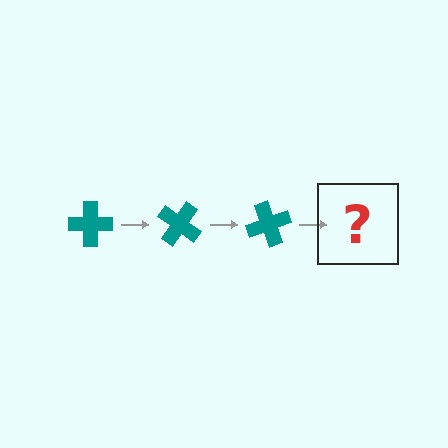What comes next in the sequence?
The next element should be a teal cross rotated 105 degrees.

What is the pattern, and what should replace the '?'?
The pattern is that the cross rotates 35 degrees each step. The '?' should be a teal cross rotated 105 degrees.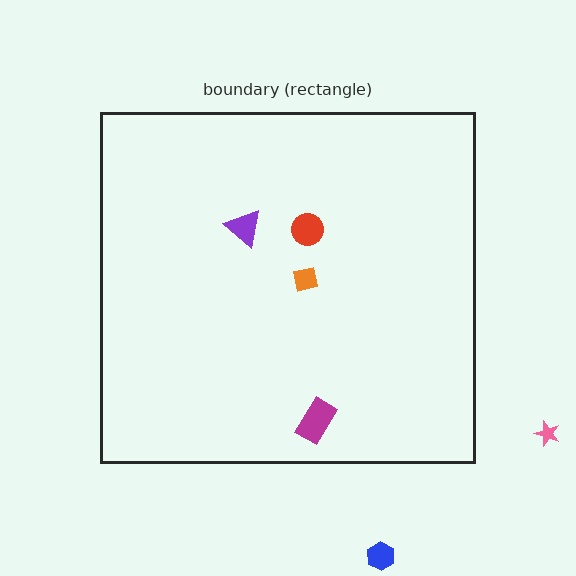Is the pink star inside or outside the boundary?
Outside.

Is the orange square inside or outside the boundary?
Inside.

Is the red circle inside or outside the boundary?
Inside.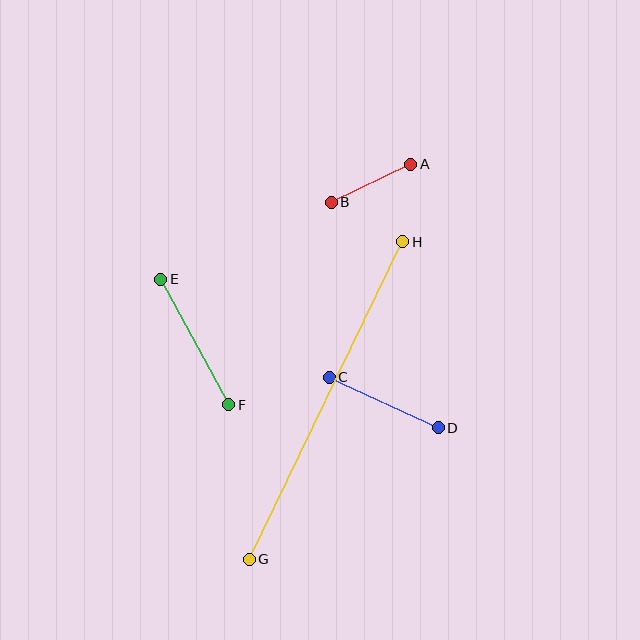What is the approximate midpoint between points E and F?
The midpoint is at approximately (195, 342) pixels.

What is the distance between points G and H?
The distance is approximately 353 pixels.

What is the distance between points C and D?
The distance is approximately 120 pixels.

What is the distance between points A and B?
The distance is approximately 88 pixels.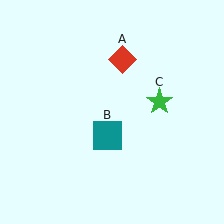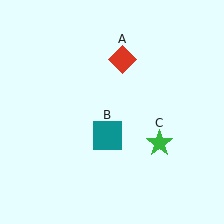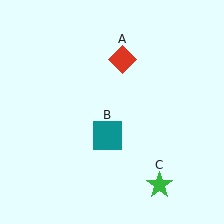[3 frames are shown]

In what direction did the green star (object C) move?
The green star (object C) moved down.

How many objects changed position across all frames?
1 object changed position: green star (object C).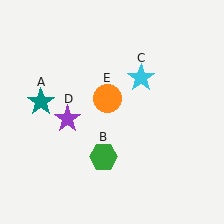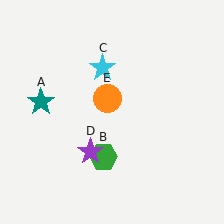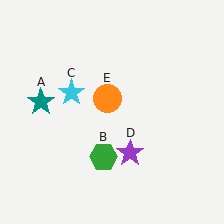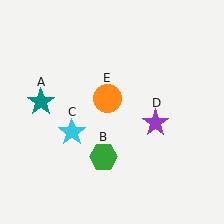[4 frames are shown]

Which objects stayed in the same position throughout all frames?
Teal star (object A) and green hexagon (object B) and orange circle (object E) remained stationary.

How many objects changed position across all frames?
2 objects changed position: cyan star (object C), purple star (object D).